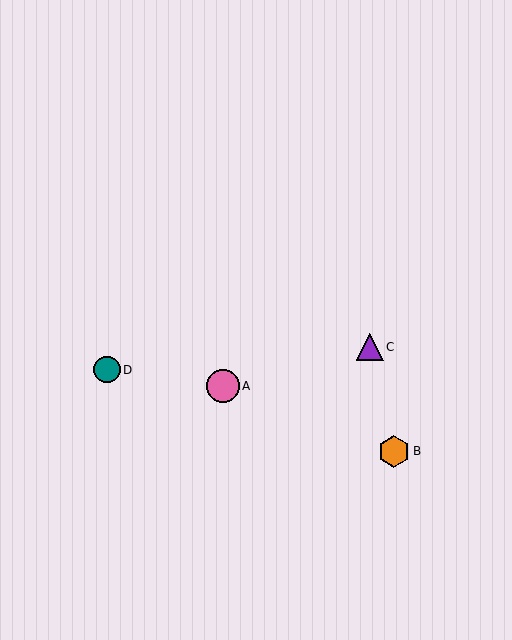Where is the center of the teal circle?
The center of the teal circle is at (107, 370).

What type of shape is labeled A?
Shape A is a pink circle.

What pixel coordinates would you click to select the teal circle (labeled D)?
Click at (107, 370) to select the teal circle D.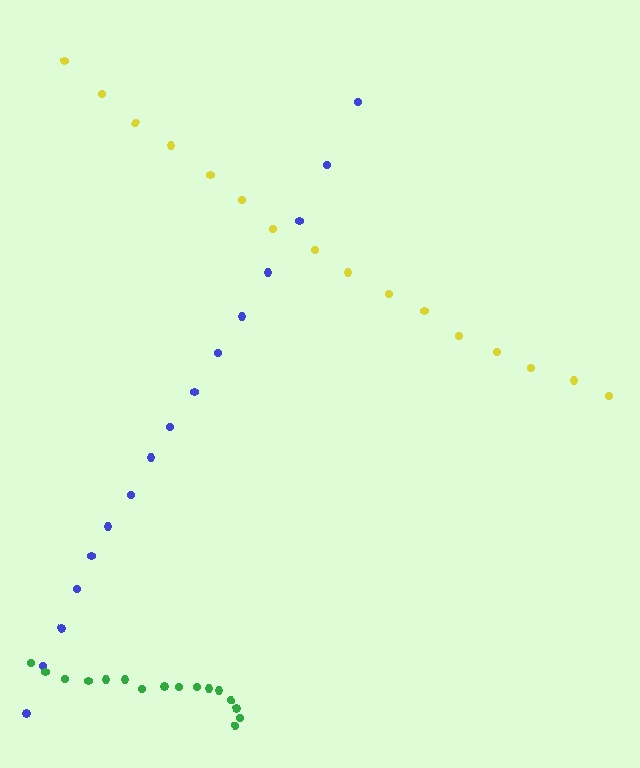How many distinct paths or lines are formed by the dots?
There are 3 distinct paths.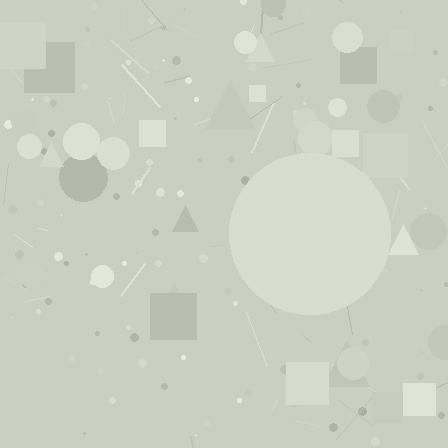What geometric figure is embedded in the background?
A circle is embedded in the background.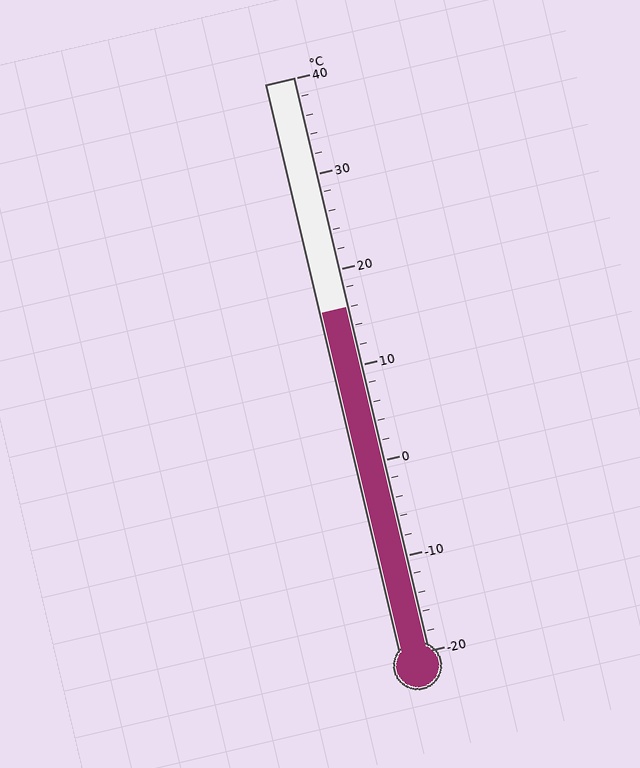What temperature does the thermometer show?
The thermometer shows approximately 16°C.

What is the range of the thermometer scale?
The thermometer scale ranges from -20°C to 40°C.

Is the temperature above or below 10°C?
The temperature is above 10°C.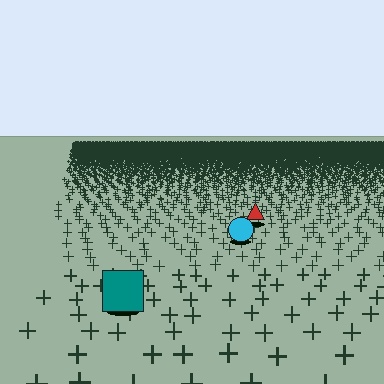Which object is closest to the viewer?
The teal square is closest. The texture marks near it are larger and more spread out.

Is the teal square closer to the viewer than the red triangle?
Yes. The teal square is closer — you can tell from the texture gradient: the ground texture is coarser near it.